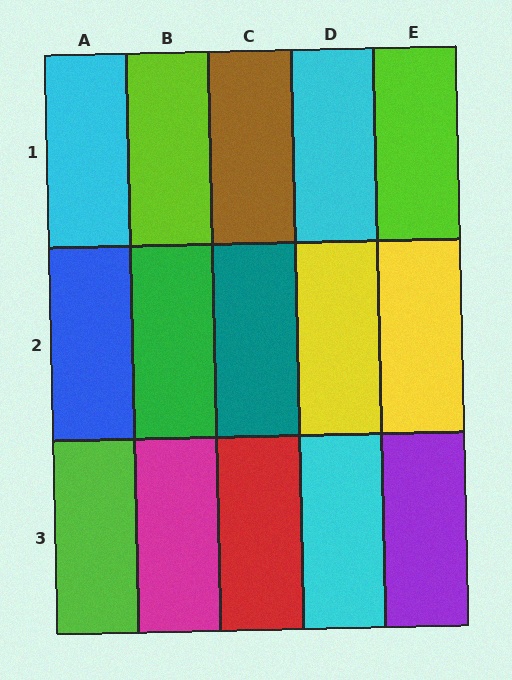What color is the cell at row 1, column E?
Lime.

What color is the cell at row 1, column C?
Brown.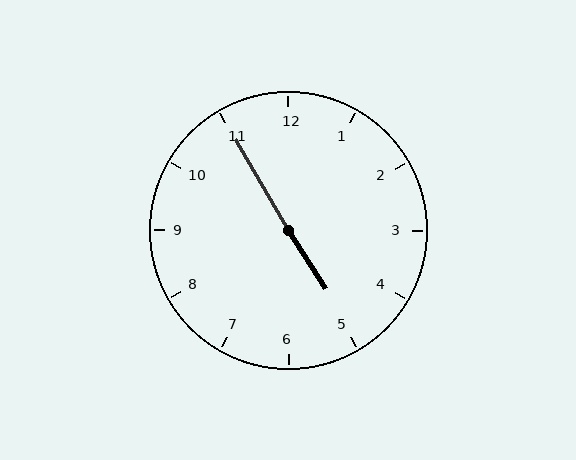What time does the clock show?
4:55.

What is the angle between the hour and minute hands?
Approximately 178 degrees.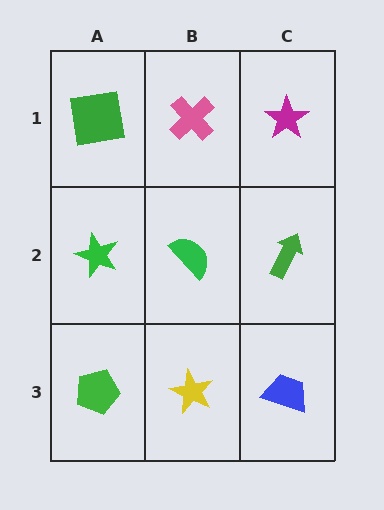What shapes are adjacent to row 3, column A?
A green star (row 2, column A), a yellow star (row 3, column B).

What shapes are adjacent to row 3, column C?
A green arrow (row 2, column C), a yellow star (row 3, column B).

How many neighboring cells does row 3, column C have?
2.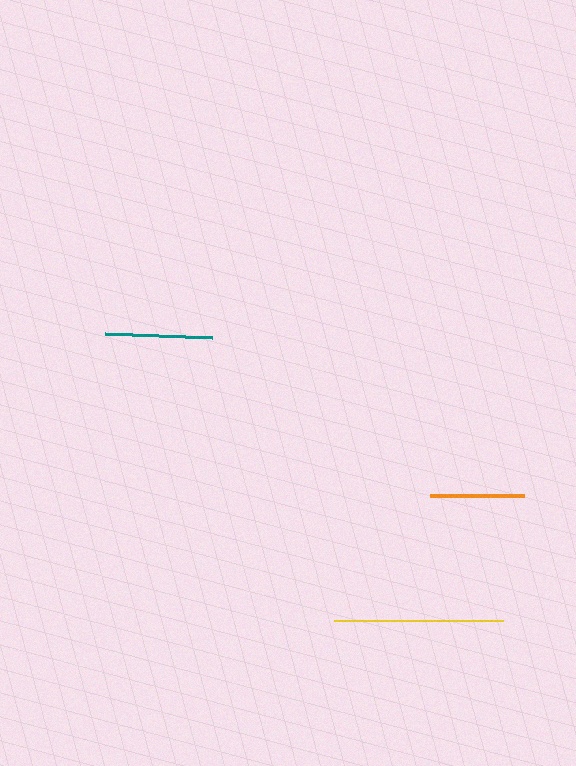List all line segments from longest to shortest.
From longest to shortest: yellow, teal, orange.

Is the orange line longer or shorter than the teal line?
The teal line is longer than the orange line.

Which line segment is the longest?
The yellow line is the longest at approximately 169 pixels.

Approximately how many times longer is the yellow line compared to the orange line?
The yellow line is approximately 1.8 times the length of the orange line.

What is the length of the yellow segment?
The yellow segment is approximately 169 pixels long.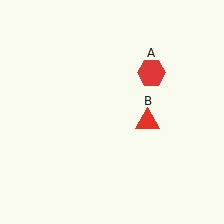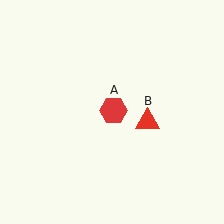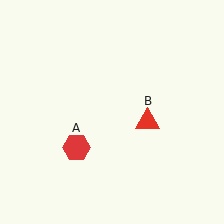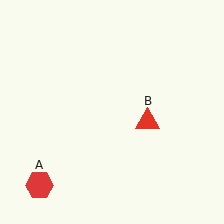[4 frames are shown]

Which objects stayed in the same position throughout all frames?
Red triangle (object B) remained stationary.